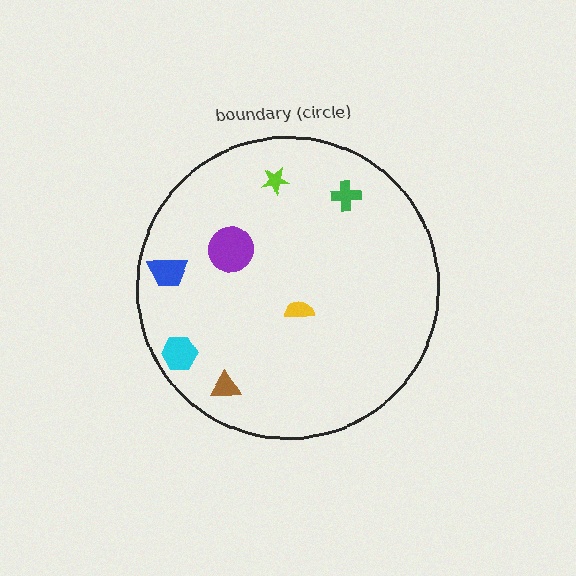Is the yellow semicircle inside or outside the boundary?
Inside.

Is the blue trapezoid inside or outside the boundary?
Inside.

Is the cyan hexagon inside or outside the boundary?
Inside.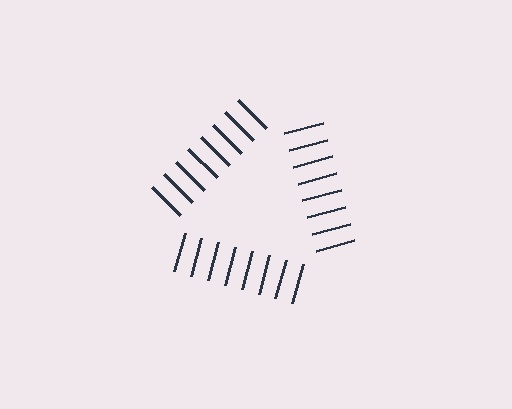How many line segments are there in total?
24 — 8 along each of the 3 edges.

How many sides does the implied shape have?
3 sides — the line-ends trace a triangle.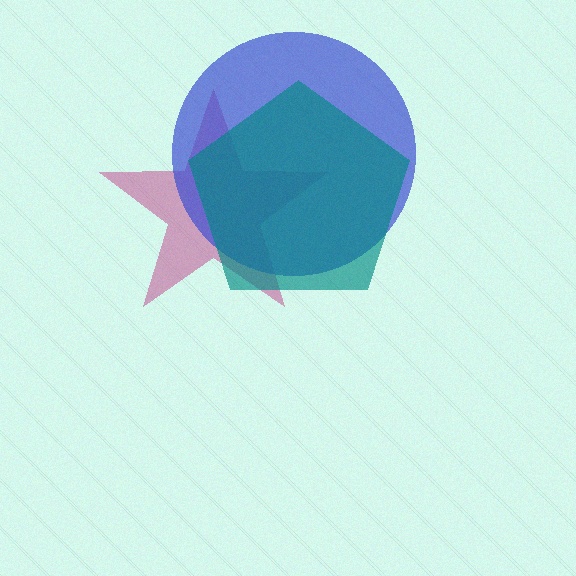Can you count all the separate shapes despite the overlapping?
Yes, there are 3 separate shapes.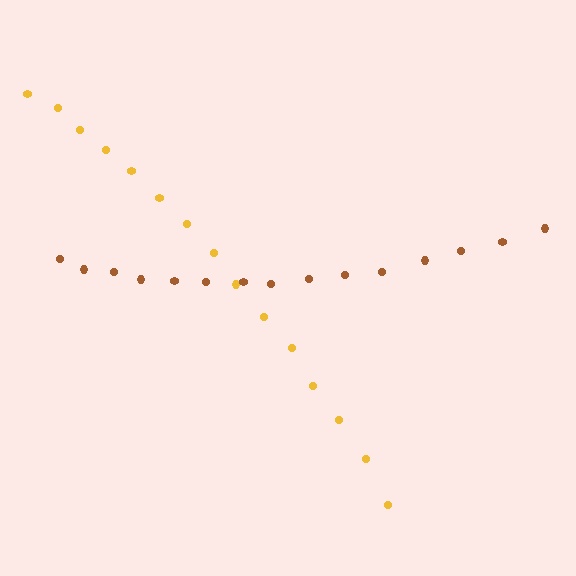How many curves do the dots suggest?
There are 2 distinct paths.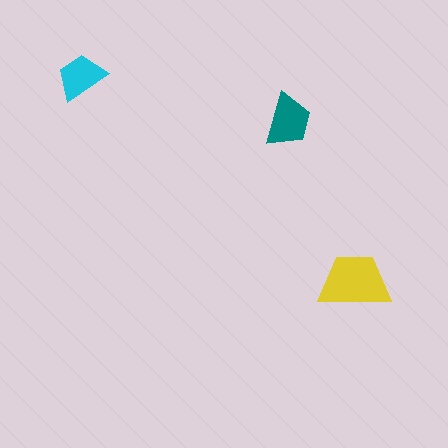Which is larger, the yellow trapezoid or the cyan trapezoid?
The yellow one.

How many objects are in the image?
There are 3 objects in the image.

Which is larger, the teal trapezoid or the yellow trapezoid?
The yellow one.